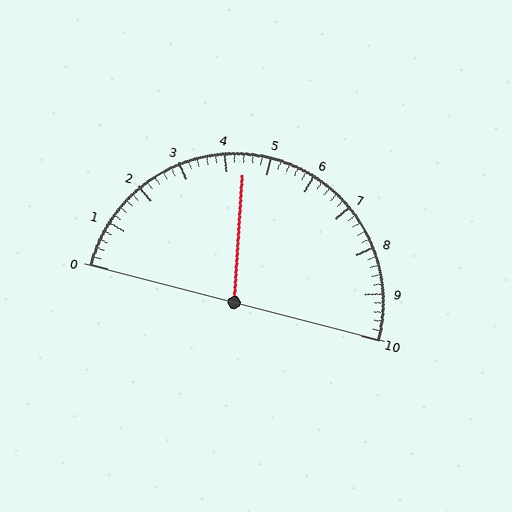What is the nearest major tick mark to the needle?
The nearest major tick mark is 4.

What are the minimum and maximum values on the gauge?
The gauge ranges from 0 to 10.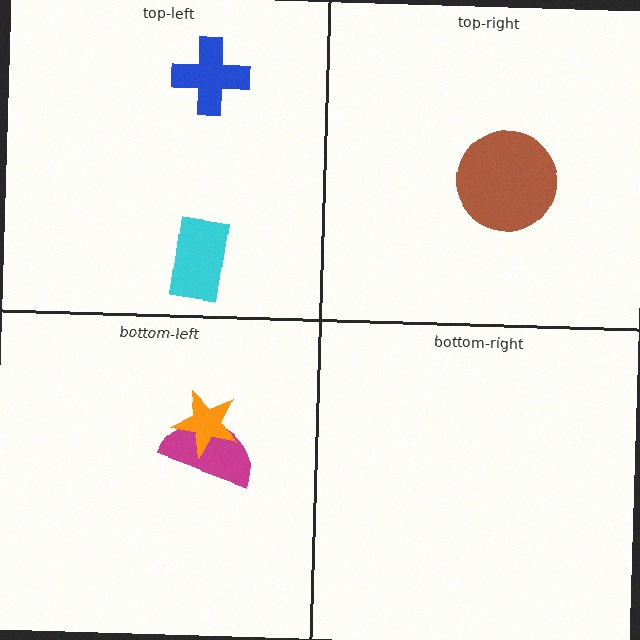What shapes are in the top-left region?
The cyan rectangle, the blue cross.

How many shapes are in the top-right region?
1.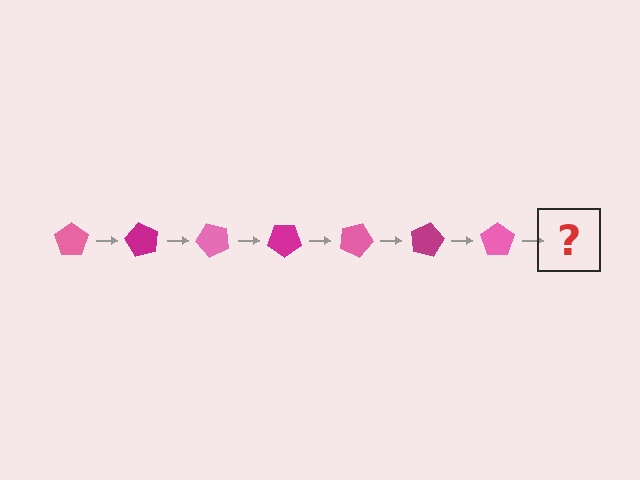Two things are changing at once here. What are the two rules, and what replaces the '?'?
The two rules are that it rotates 60 degrees each step and the color cycles through pink and magenta. The '?' should be a magenta pentagon, rotated 420 degrees from the start.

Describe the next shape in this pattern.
It should be a magenta pentagon, rotated 420 degrees from the start.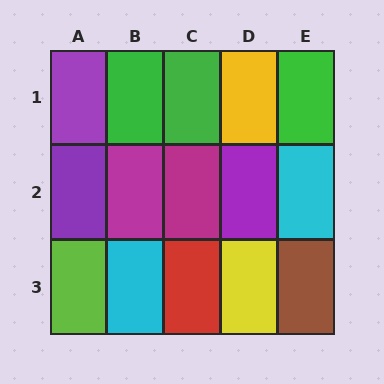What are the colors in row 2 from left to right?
Purple, magenta, magenta, purple, cyan.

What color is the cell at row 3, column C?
Red.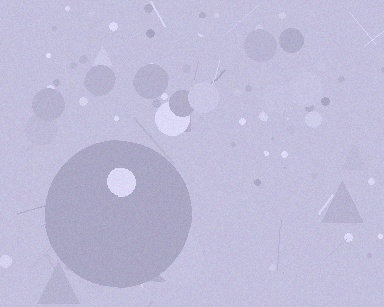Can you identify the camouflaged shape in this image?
The camouflaged shape is a circle.